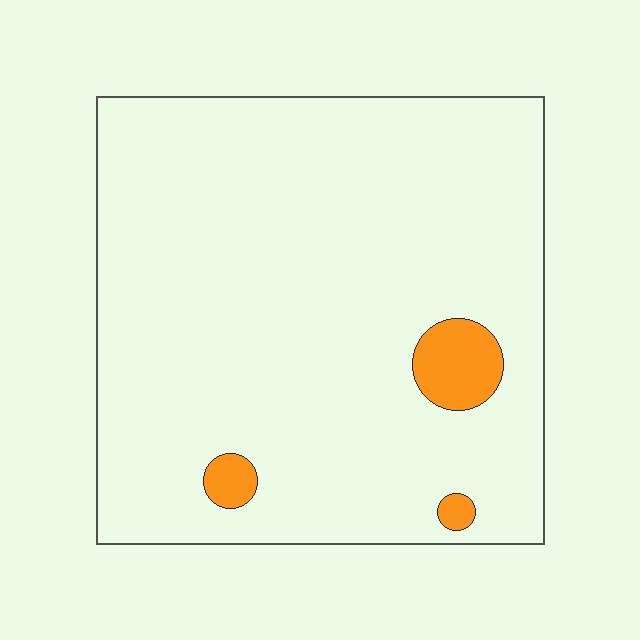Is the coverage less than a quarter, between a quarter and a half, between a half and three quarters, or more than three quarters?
Less than a quarter.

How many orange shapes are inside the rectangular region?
3.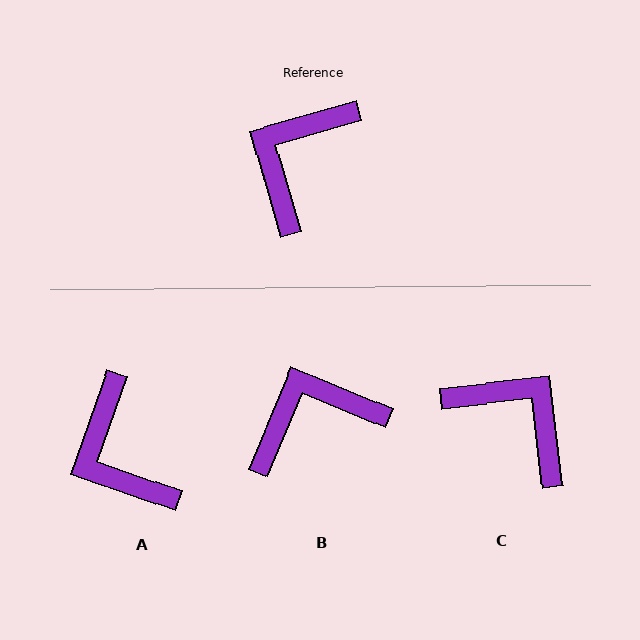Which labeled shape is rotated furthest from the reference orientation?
C, about 100 degrees away.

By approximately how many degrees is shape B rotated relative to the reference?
Approximately 39 degrees clockwise.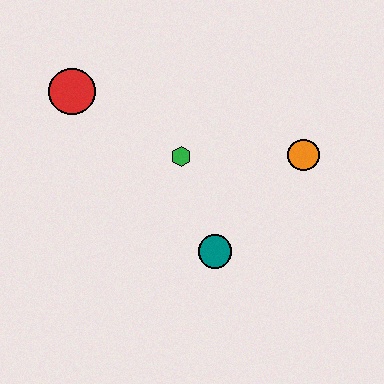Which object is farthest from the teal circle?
The red circle is farthest from the teal circle.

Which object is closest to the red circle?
The green hexagon is closest to the red circle.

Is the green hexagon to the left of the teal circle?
Yes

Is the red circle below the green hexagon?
No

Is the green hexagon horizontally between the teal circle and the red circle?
Yes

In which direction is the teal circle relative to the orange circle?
The teal circle is below the orange circle.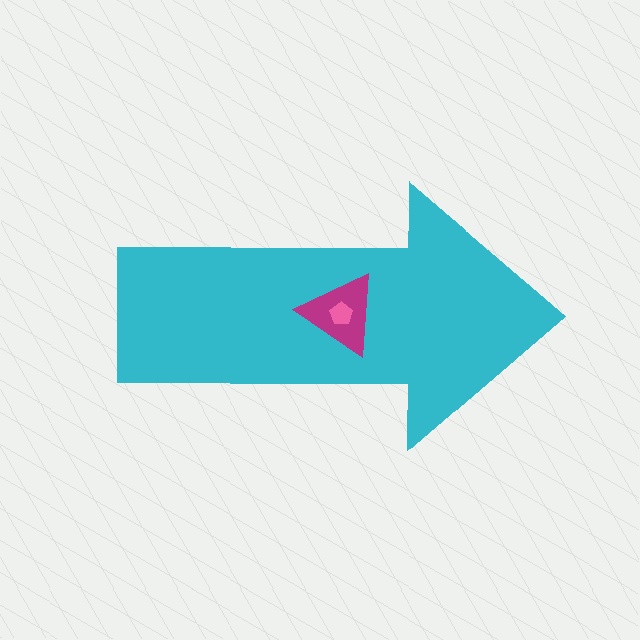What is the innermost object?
The pink pentagon.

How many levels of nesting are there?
3.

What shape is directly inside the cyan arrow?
The magenta triangle.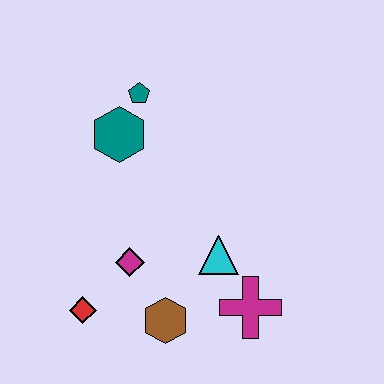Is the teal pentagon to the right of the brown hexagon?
No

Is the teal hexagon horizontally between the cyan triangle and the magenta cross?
No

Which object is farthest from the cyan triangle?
The teal pentagon is farthest from the cyan triangle.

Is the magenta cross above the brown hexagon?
Yes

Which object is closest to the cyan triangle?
The magenta cross is closest to the cyan triangle.